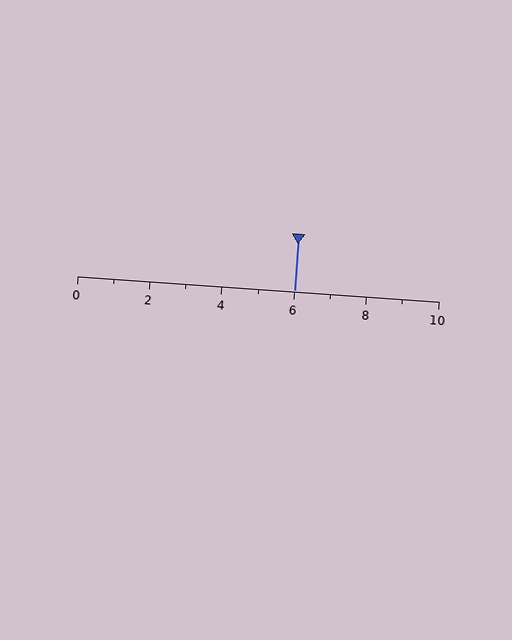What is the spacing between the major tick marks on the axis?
The major ticks are spaced 2 apart.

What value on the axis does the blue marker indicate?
The marker indicates approximately 6.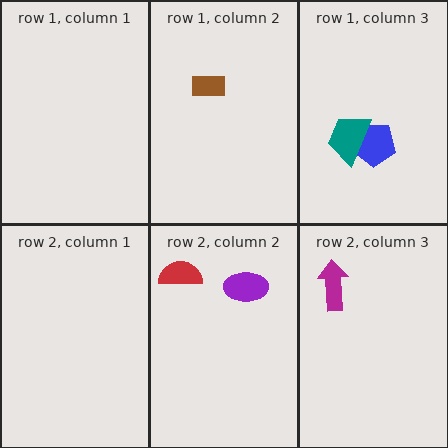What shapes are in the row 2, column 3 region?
The magenta arrow.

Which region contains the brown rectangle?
The row 1, column 2 region.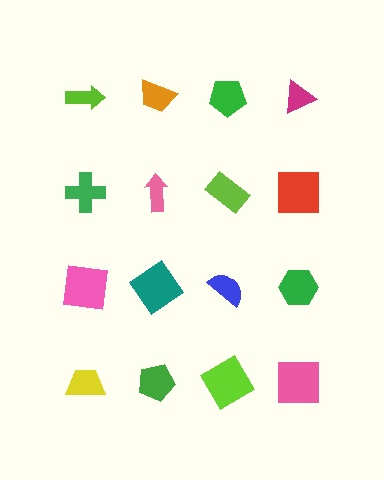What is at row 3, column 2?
A teal diamond.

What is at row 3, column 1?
A pink square.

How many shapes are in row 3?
4 shapes.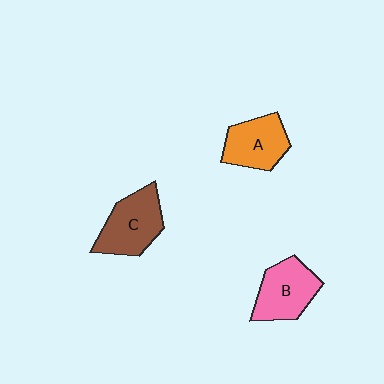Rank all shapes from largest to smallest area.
From largest to smallest: C (brown), B (pink), A (orange).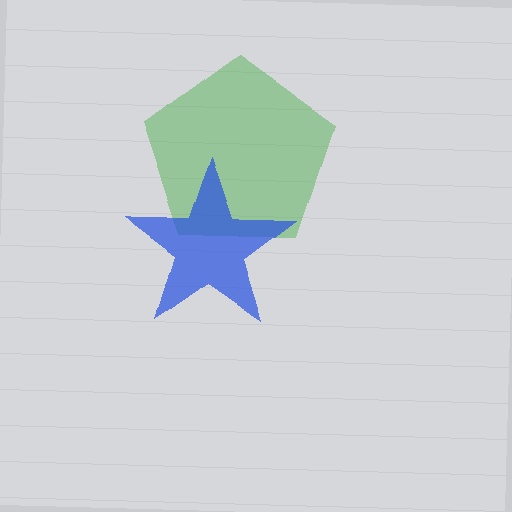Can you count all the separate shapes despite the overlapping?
Yes, there are 2 separate shapes.